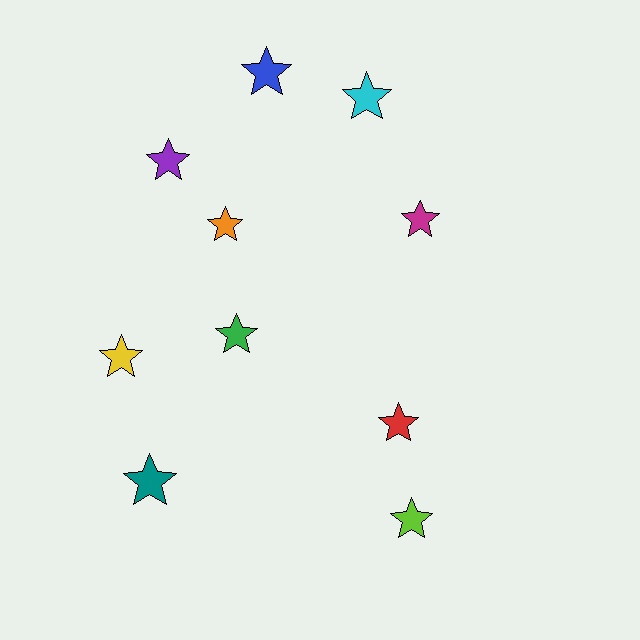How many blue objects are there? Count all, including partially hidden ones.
There is 1 blue object.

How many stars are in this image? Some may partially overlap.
There are 10 stars.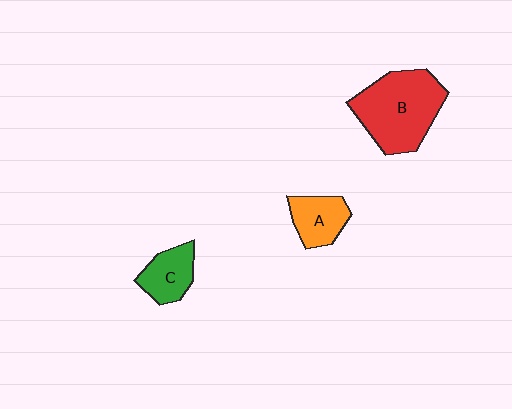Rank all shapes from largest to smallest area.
From largest to smallest: B (red), A (orange), C (green).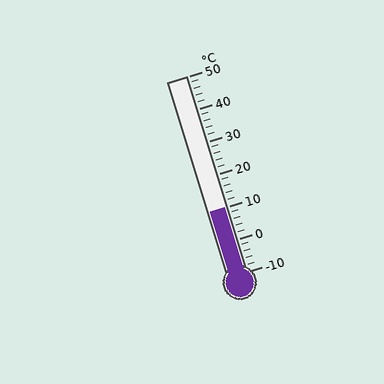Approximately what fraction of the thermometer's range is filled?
The thermometer is filled to approximately 35% of its range.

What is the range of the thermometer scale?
The thermometer scale ranges from -10°C to 50°C.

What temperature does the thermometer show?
The thermometer shows approximately 10°C.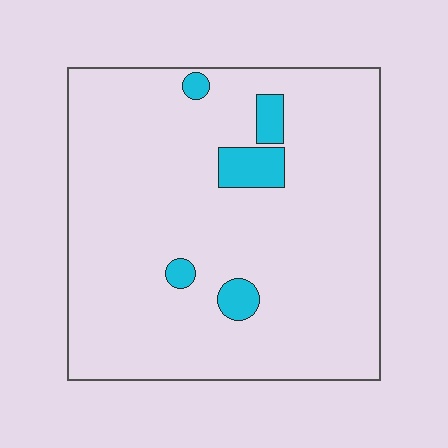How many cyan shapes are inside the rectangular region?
5.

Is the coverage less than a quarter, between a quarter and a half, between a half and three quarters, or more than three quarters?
Less than a quarter.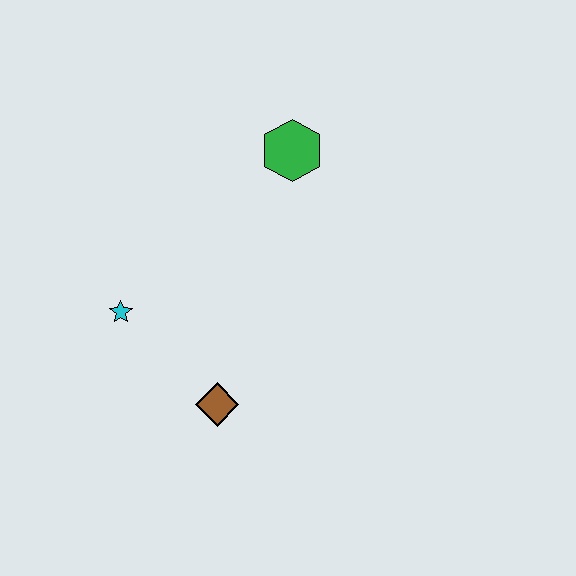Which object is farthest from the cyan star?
The green hexagon is farthest from the cyan star.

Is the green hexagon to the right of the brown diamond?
Yes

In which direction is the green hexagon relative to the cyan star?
The green hexagon is to the right of the cyan star.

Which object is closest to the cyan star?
The brown diamond is closest to the cyan star.